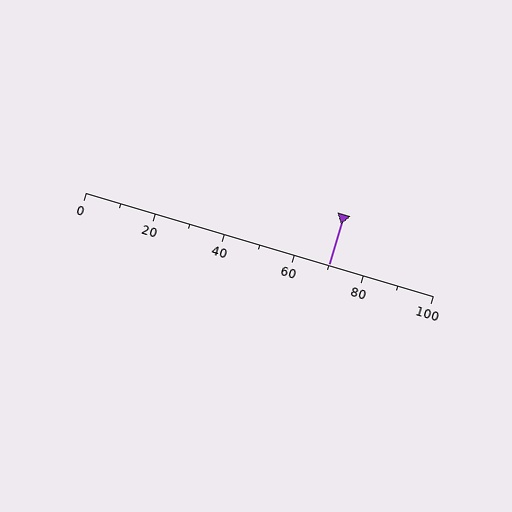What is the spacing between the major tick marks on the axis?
The major ticks are spaced 20 apart.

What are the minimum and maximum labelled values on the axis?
The axis runs from 0 to 100.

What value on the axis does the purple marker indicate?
The marker indicates approximately 70.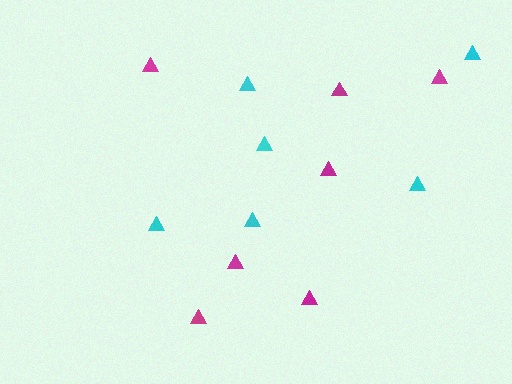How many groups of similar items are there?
There are 2 groups: one group of magenta triangles (7) and one group of cyan triangles (6).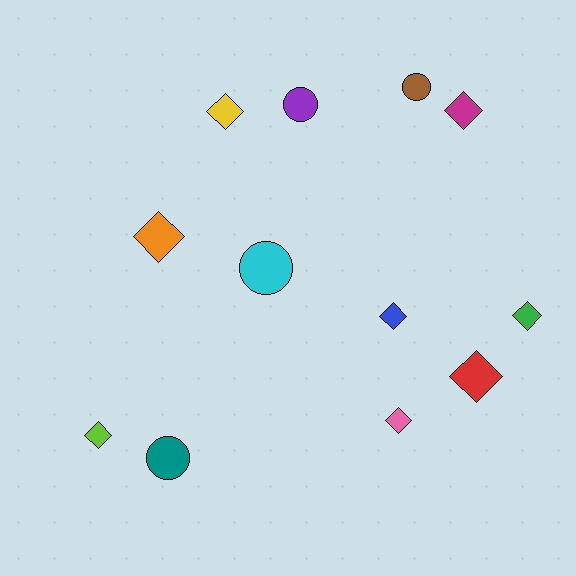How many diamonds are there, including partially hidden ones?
There are 8 diamonds.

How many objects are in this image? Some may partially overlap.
There are 12 objects.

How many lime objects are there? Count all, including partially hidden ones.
There is 1 lime object.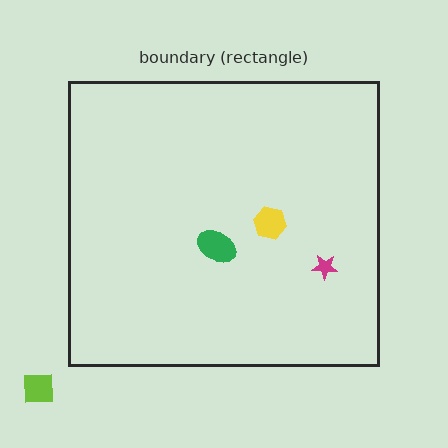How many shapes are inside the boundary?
3 inside, 1 outside.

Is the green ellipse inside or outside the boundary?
Inside.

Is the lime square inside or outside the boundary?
Outside.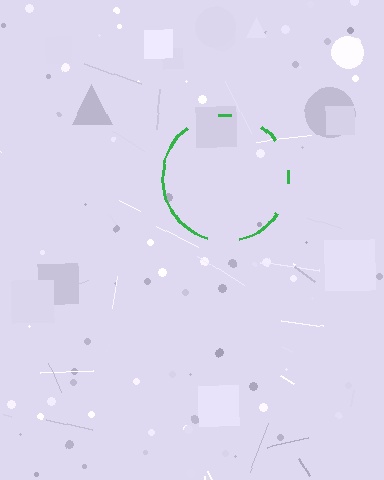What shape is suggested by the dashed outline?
The dashed outline suggests a circle.